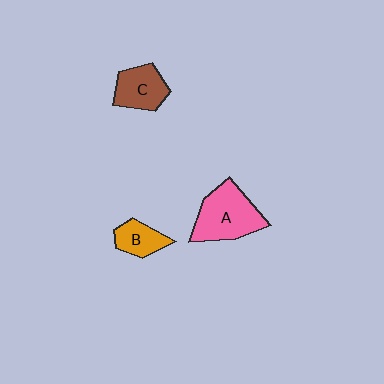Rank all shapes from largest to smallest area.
From largest to smallest: A (pink), C (brown), B (orange).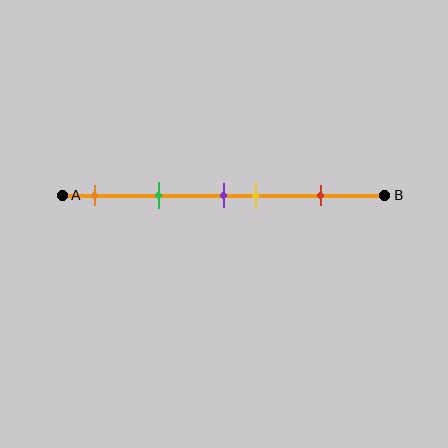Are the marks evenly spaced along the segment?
No, the marks are not evenly spaced.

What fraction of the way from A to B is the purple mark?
The purple mark is approximately 50% (0.5) of the way from A to B.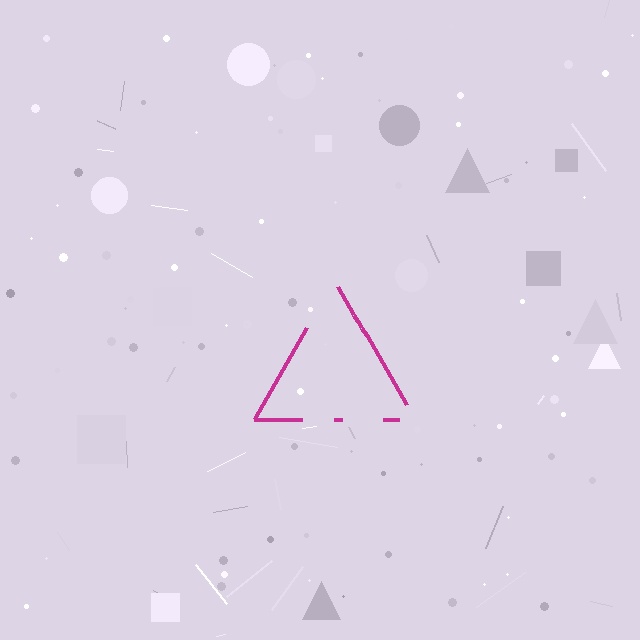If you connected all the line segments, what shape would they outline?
They would outline a triangle.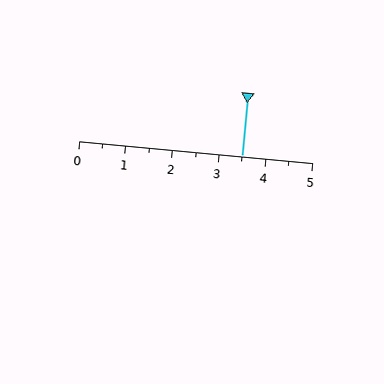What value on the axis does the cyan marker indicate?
The marker indicates approximately 3.5.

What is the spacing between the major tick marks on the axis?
The major ticks are spaced 1 apart.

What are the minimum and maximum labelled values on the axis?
The axis runs from 0 to 5.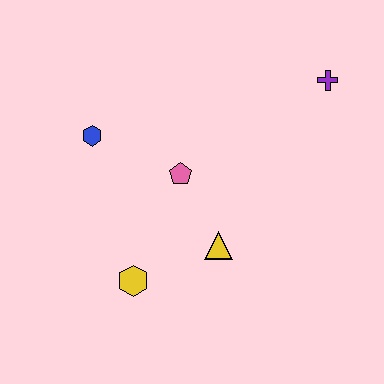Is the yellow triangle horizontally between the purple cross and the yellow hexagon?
Yes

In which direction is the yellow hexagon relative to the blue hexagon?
The yellow hexagon is below the blue hexagon.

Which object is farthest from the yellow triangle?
The purple cross is farthest from the yellow triangle.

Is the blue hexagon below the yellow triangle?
No